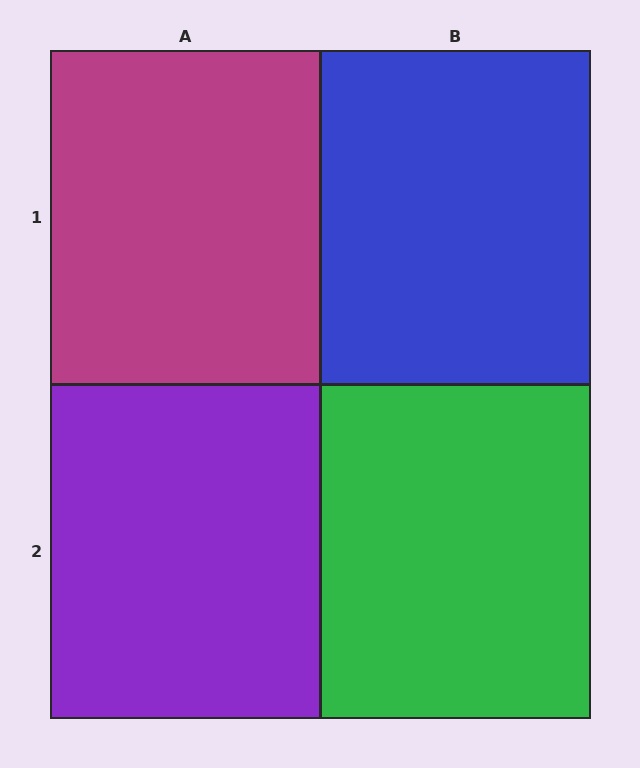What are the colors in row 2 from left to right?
Purple, green.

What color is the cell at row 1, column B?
Blue.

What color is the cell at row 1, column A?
Magenta.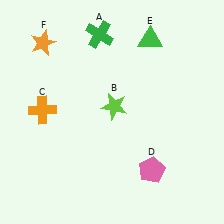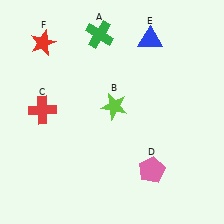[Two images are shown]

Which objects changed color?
C changed from orange to red. E changed from green to blue. F changed from orange to red.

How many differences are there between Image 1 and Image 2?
There are 3 differences between the two images.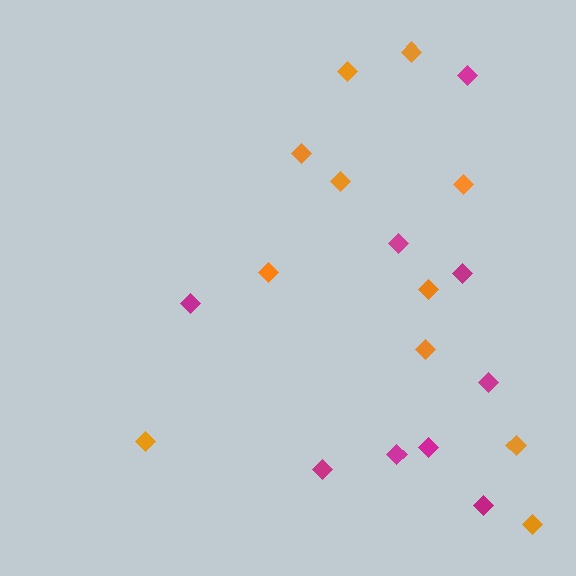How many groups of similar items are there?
There are 2 groups: one group of orange diamonds (11) and one group of magenta diamonds (9).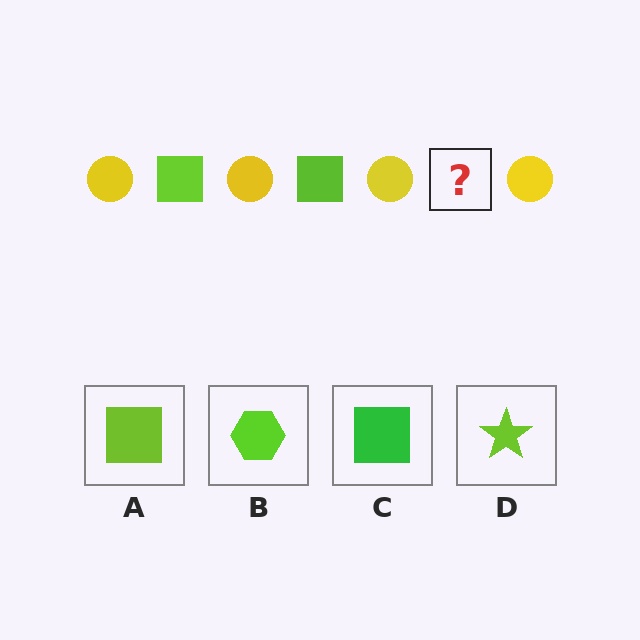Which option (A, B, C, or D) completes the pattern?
A.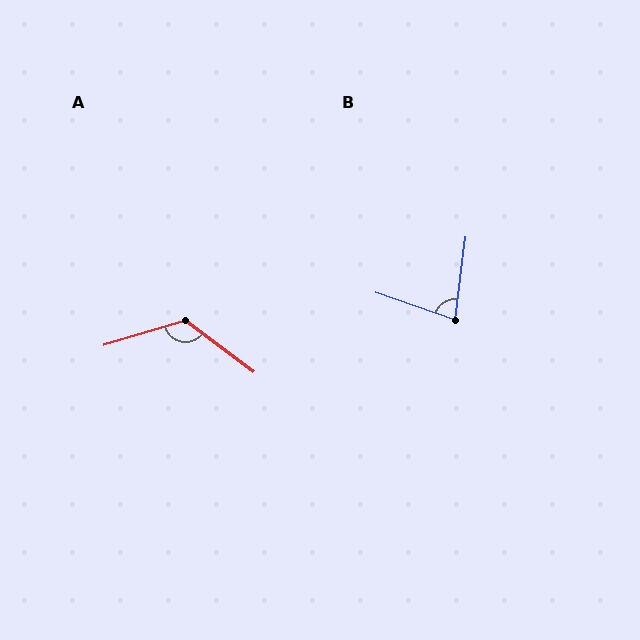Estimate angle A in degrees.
Approximately 126 degrees.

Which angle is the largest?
A, at approximately 126 degrees.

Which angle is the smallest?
B, at approximately 78 degrees.